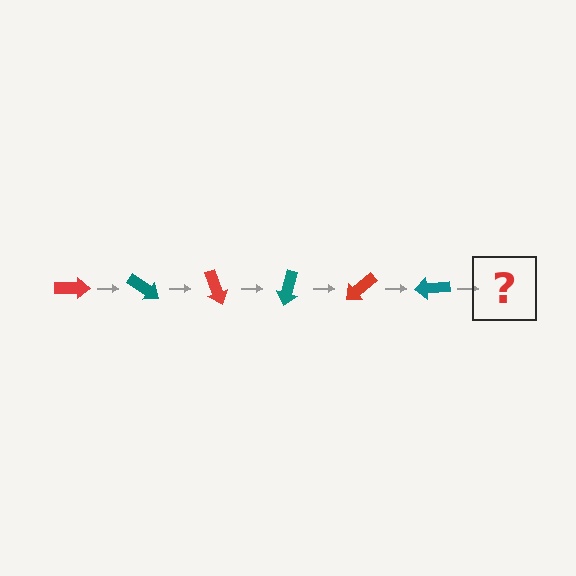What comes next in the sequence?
The next element should be a red arrow, rotated 210 degrees from the start.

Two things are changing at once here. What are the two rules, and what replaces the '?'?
The two rules are that it rotates 35 degrees each step and the color cycles through red and teal. The '?' should be a red arrow, rotated 210 degrees from the start.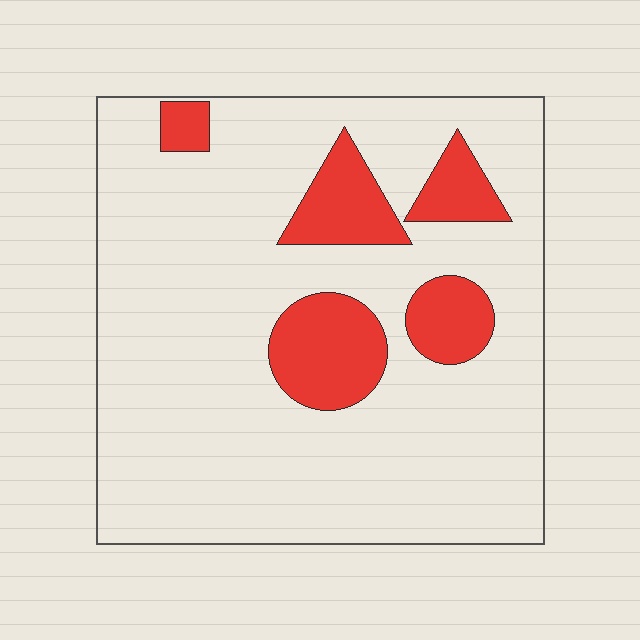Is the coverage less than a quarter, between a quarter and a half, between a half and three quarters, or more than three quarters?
Less than a quarter.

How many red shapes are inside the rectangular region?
5.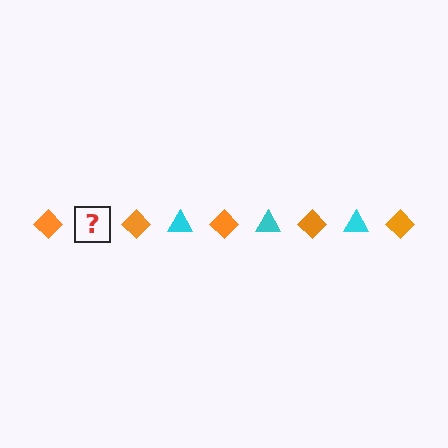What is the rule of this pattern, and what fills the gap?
The rule is that the pattern alternates between orange diamond and cyan triangle. The gap should be filled with a cyan triangle.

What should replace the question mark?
The question mark should be replaced with a cyan triangle.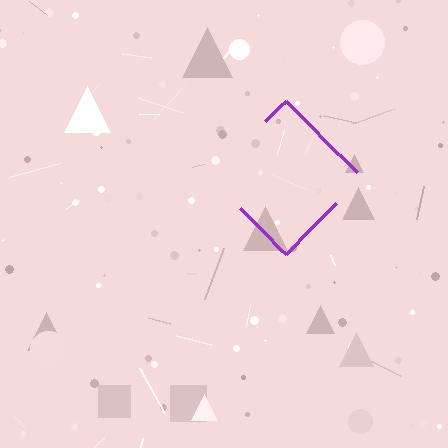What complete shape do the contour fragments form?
The contour fragments form a diamond.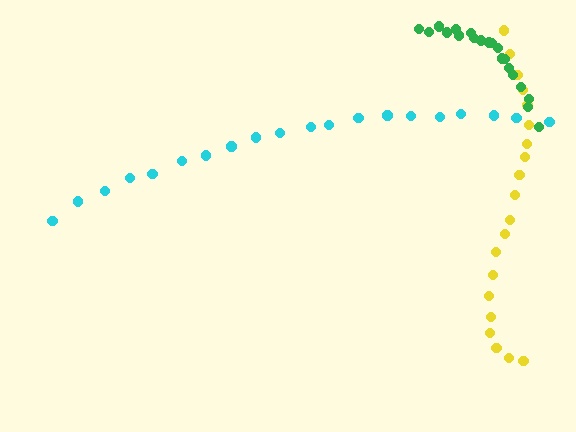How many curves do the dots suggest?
There are 3 distinct paths.